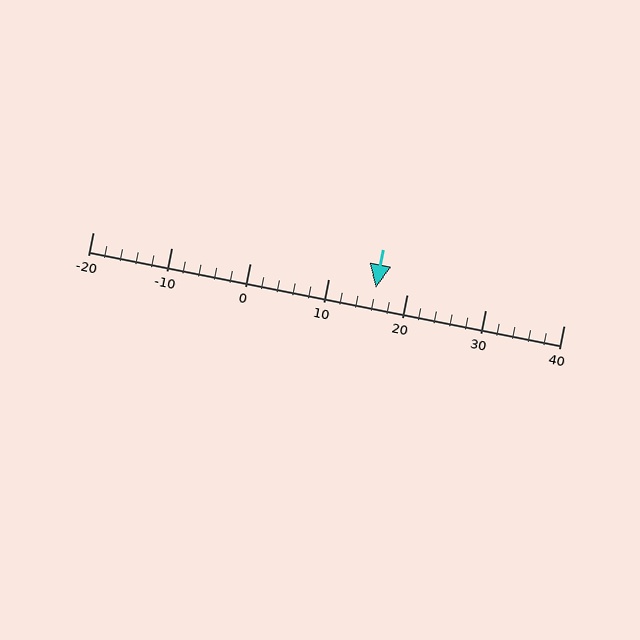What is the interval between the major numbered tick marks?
The major tick marks are spaced 10 units apart.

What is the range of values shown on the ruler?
The ruler shows values from -20 to 40.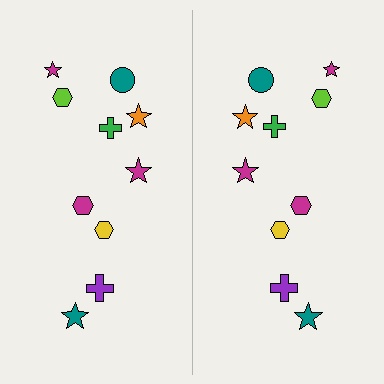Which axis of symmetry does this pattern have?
The pattern has a vertical axis of symmetry running through the center of the image.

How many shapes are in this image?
There are 20 shapes in this image.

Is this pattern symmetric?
Yes, this pattern has bilateral (reflection) symmetry.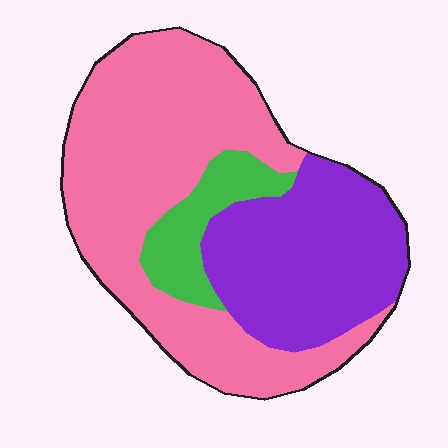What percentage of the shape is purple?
Purple covers around 35% of the shape.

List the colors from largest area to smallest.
From largest to smallest: pink, purple, green.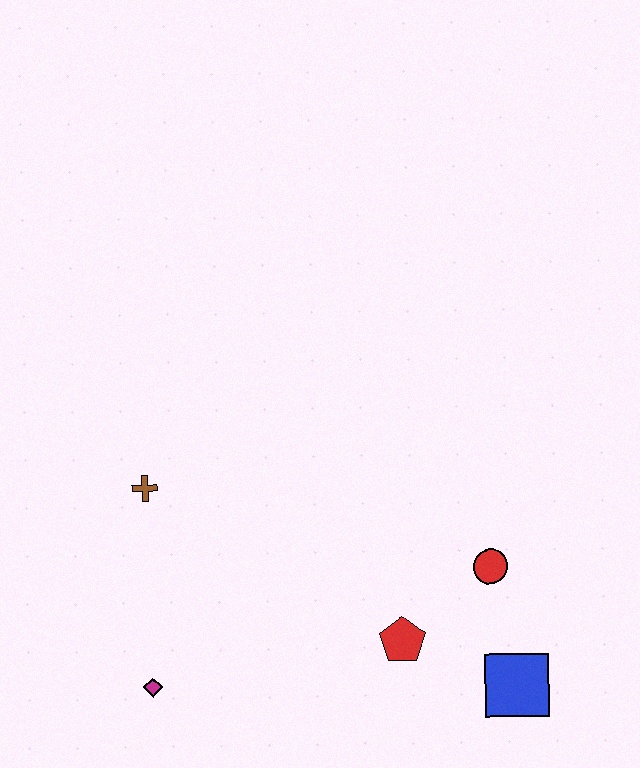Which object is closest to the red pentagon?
The red circle is closest to the red pentagon.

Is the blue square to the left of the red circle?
No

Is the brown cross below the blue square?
No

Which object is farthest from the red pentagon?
The brown cross is farthest from the red pentagon.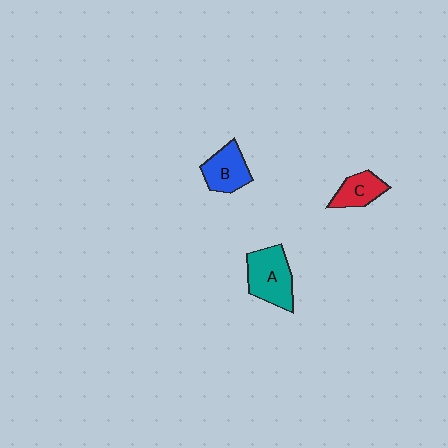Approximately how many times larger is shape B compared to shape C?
Approximately 1.2 times.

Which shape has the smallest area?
Shape C (red).